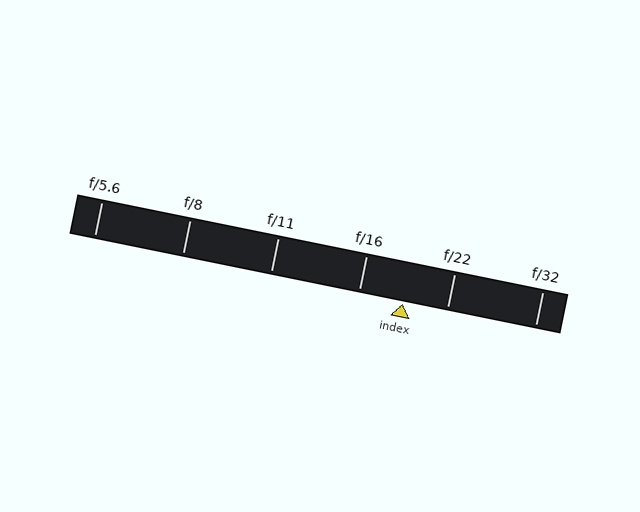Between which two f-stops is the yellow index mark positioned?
The index mark is between f/16 and f/22.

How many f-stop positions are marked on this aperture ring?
There are 6 f-stop positions marked.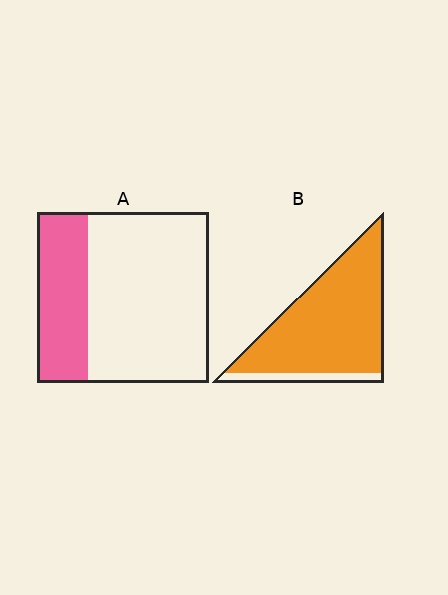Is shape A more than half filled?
No.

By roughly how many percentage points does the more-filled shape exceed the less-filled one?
By roughly 60 percentage points (B over A).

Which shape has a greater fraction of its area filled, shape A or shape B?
Shape B.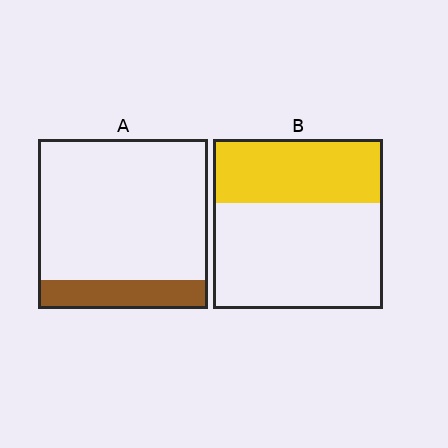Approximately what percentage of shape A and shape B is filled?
A is approximately 15% and B is approximately 40%.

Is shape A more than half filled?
No.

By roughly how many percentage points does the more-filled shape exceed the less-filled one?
By roughly 20 percentage points (B over A).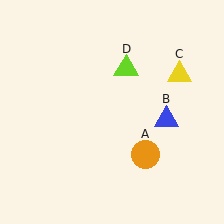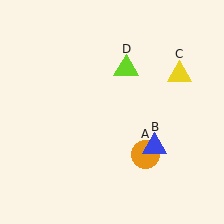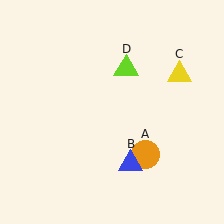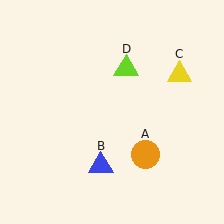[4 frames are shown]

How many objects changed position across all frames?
1 object changed position: blue triangle (object B).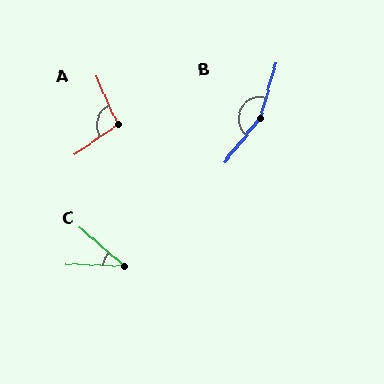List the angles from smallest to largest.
C (39°), A (101°), B (157°).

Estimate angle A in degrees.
Approximately 101 degrees.